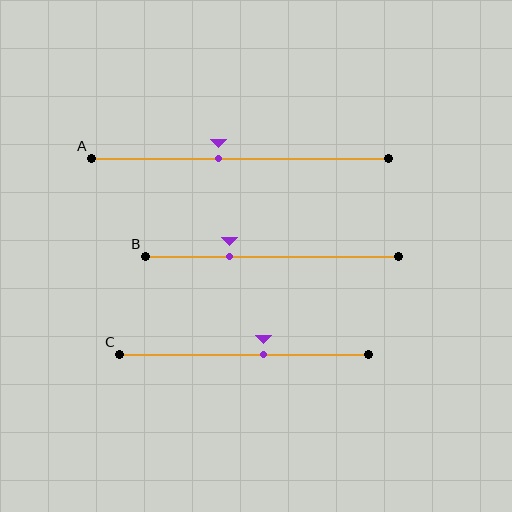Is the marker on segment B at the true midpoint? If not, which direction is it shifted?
No, the marker on segment B is shifted to the left by about 17% of the segment length.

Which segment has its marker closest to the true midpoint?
Segment A has its marker closest to the true midpoint.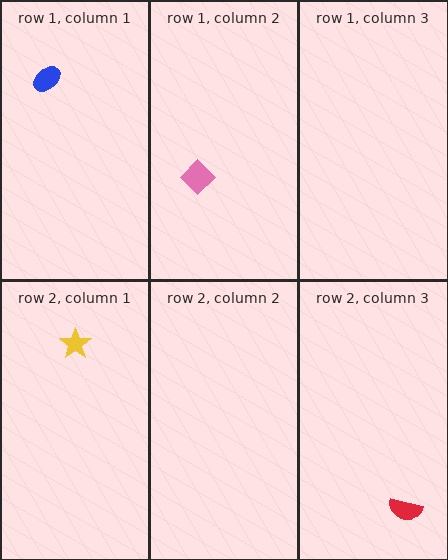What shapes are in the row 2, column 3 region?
The red semicircle.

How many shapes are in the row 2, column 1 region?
1.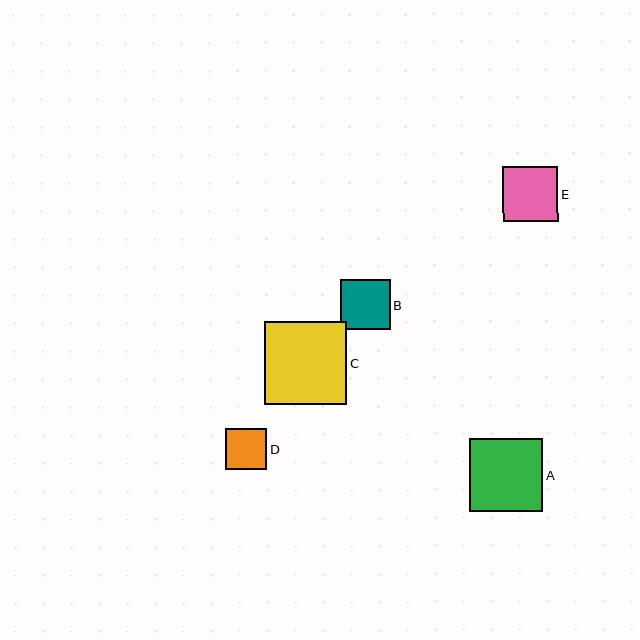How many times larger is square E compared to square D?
Square E is approximately 1.3 times the size of square D.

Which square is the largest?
Square C is the largest with a size of approximately 83 pixels.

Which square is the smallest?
Square D is the smallest with a size of approximately 42 pixels.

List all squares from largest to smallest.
From largest to smallest: C, A, E, B, D.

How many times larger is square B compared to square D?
Square B is approximately 1.2 times the size of square D.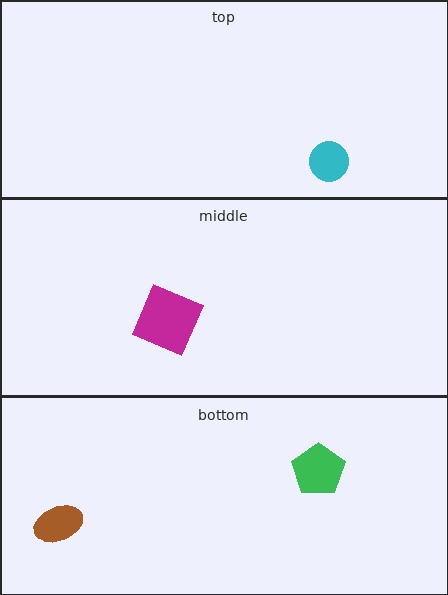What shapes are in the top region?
The cyan circle.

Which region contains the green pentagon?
The bottom region.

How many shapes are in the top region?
1.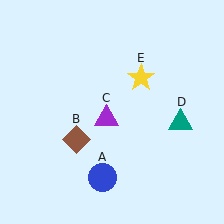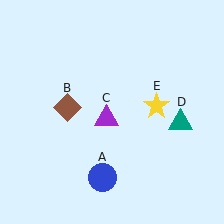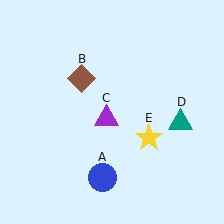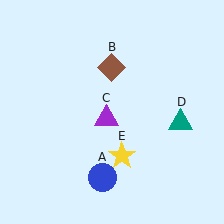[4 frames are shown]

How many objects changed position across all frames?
2 objects changed position: brown diamond (object B), yellow star (object E).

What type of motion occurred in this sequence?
The brown diamond (object B), yellow star (object E) rotated clockwise around the center of the scene.